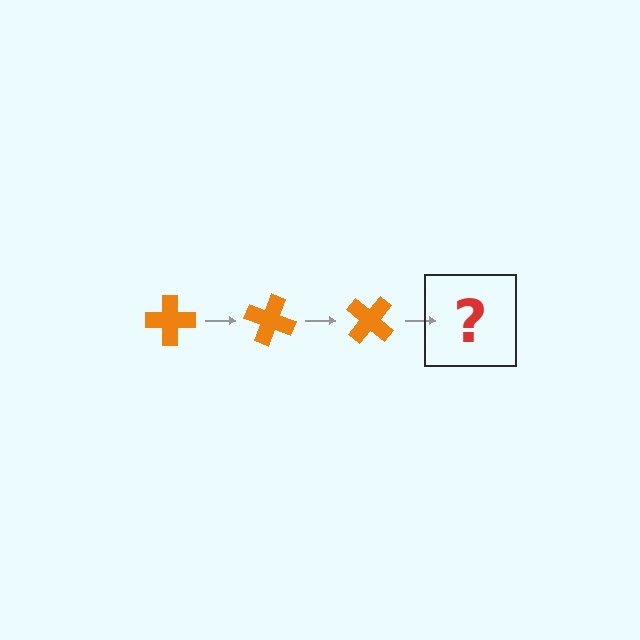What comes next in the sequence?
The next element should be an orange cross rotated 60 degrees.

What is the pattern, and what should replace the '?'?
The pattern is that the cross rotates 20 degrees each step. The '?' should be an orange cross rotated 60 degrees.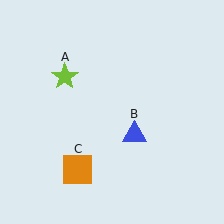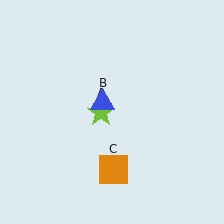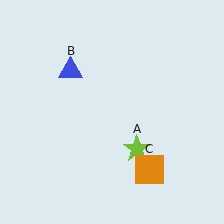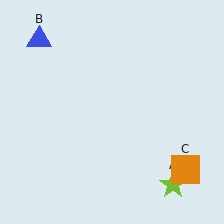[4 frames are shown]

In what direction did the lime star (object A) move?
The lime star (object A) moved down and to the right.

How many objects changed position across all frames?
3 objects changed position: lime star (object A), blue triangle (object B), orange square (object C).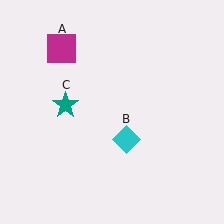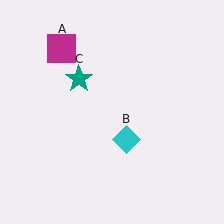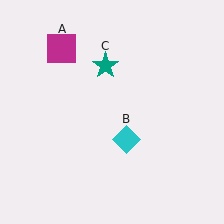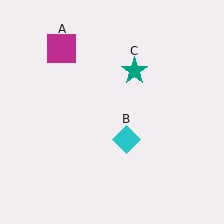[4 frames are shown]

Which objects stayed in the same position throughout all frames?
Magenta square (object A) and cyan diamond (object B) remained stationary.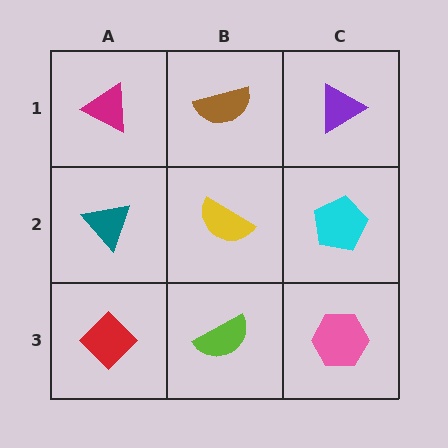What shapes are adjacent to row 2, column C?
A purple triangle (row 1, column C), a pink hexagon (row 3, column C), a yellow semicircle (row 2, column B).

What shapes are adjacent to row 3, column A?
A teal triangle (row 2, column A), a lime semicircle (row 3, column B).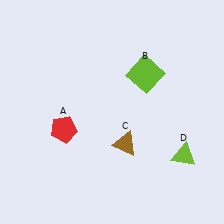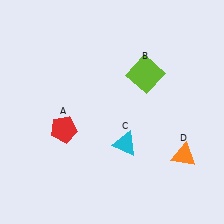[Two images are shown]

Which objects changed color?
C changed from brown to cyan. D changed from lime to orange.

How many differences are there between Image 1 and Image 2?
There are 2 differences between the two images.